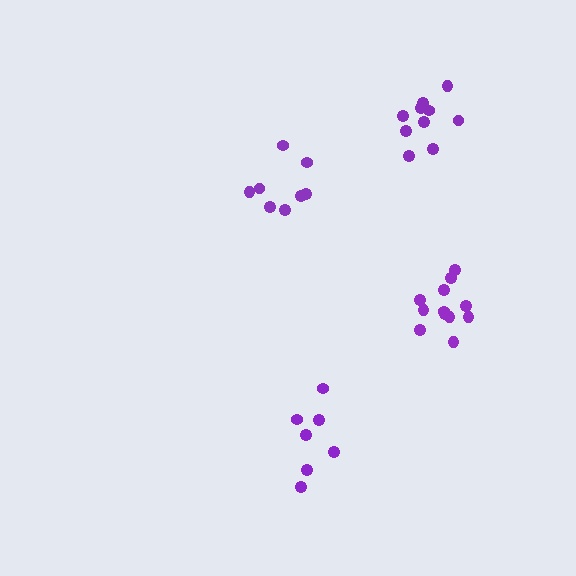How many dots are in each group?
Group 1: 8 dots, Group 2: 7 dots, Group 3: 10 dots, Group 4: 12 dots (37 total).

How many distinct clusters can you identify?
There are 4 distinct clusters.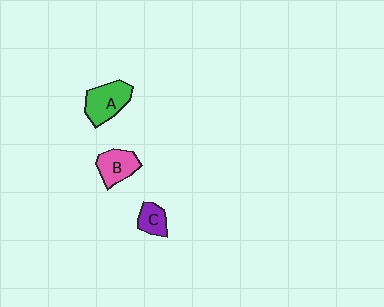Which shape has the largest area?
Shape A (green).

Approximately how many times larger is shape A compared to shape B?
Approximately 1.3 times.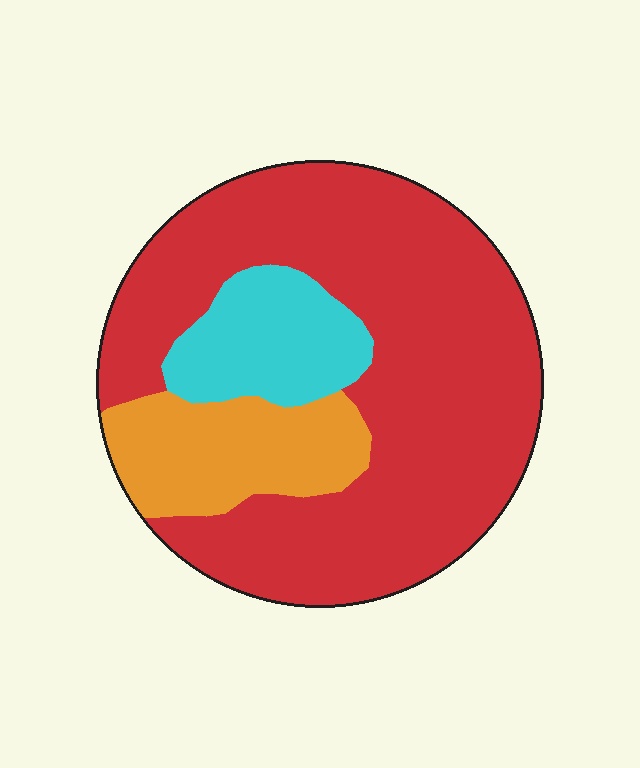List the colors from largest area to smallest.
From largest to smallest: red, orange, cyan.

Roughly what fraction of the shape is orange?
Orange takes up less than a quarter of the shape.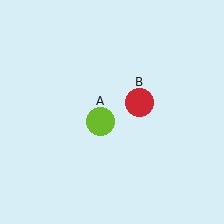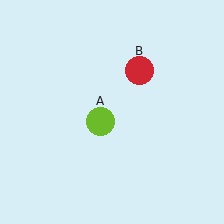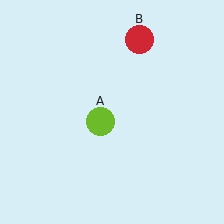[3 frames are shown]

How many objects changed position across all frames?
1 object changed position: red circle (object B).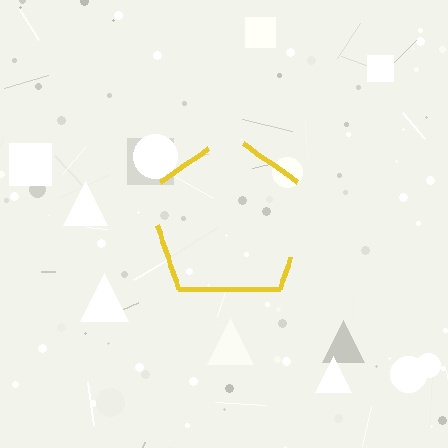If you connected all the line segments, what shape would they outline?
They would outline a pentagon.